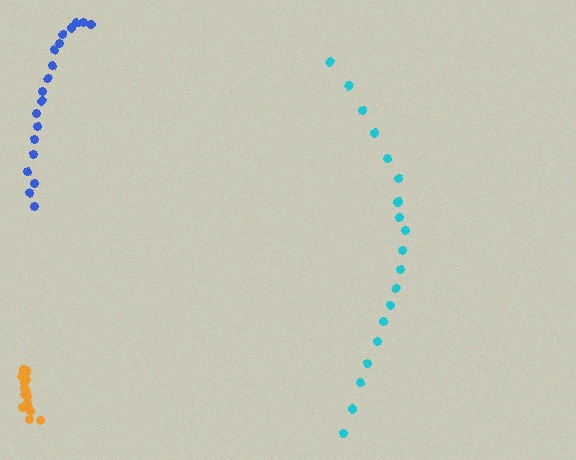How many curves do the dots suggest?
There are 3 distinct paths.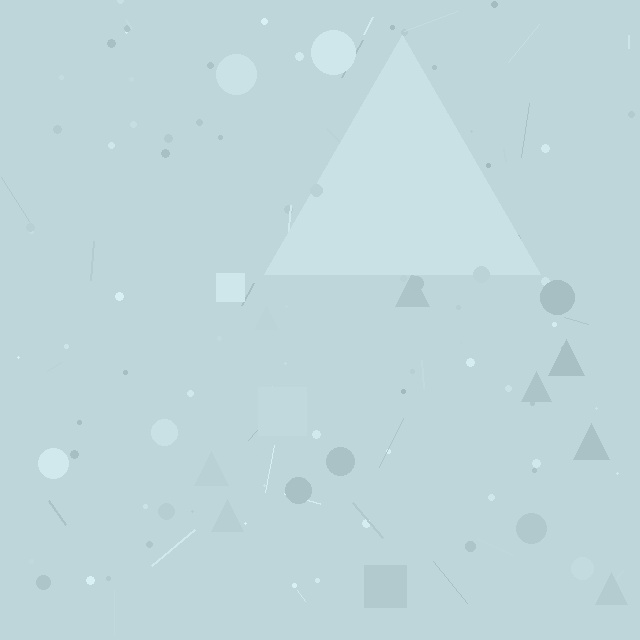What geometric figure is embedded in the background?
A triangle is embedded in the background.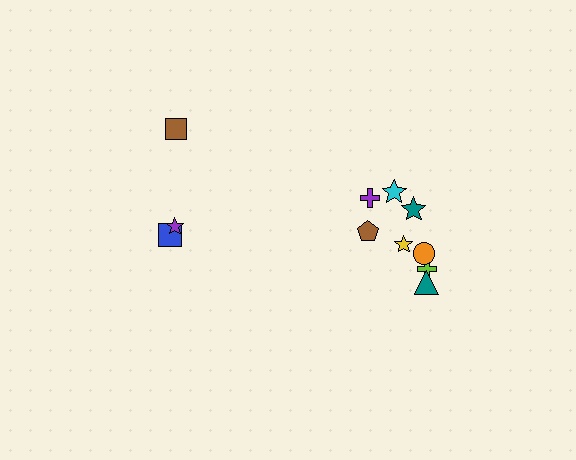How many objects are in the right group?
There are 8 objects.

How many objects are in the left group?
There are 3 objects.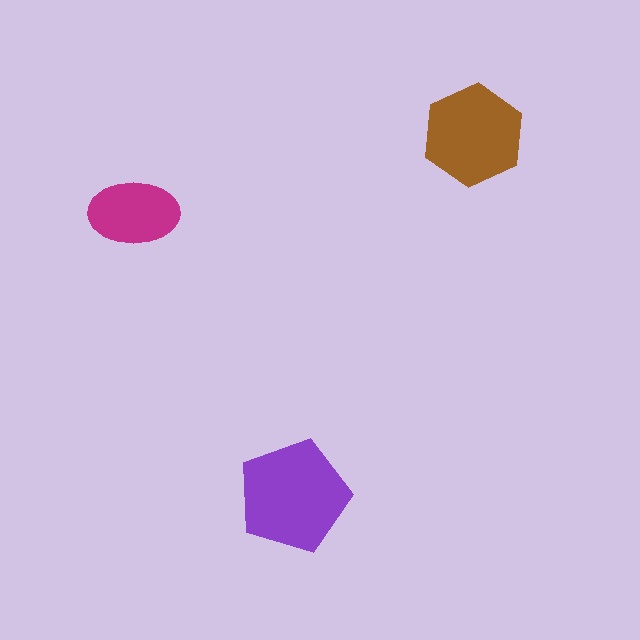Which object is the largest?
The purple pentagon.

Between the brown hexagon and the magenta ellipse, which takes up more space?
The brown hexagon.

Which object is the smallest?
The magenta ellipse.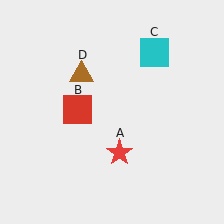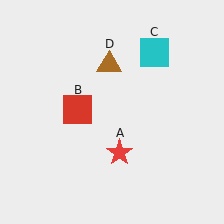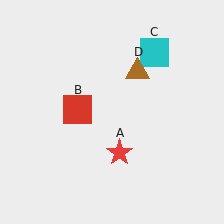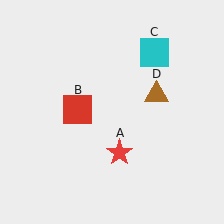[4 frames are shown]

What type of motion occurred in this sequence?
The brown triangle (object D) rotated clockwise around the center of the scene.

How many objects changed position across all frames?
1 object changed position: brown triangle (object D).